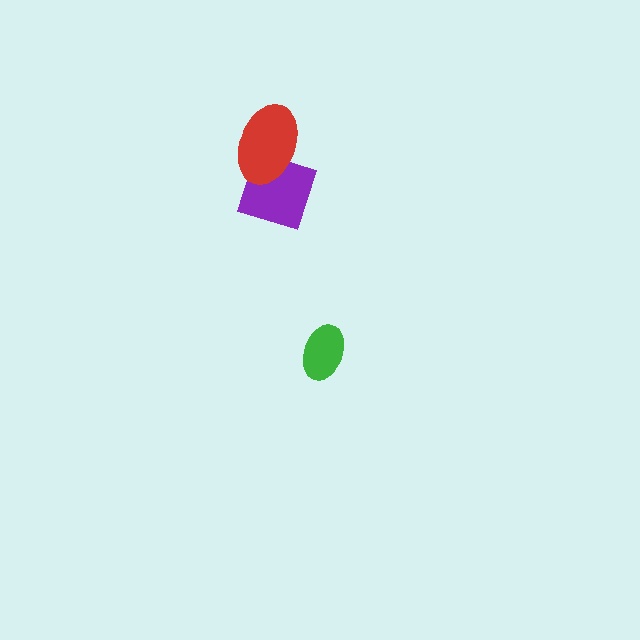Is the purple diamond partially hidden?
Yes, it is partially covered by another shape.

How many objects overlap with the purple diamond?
1 object overlaps with the purple diamond.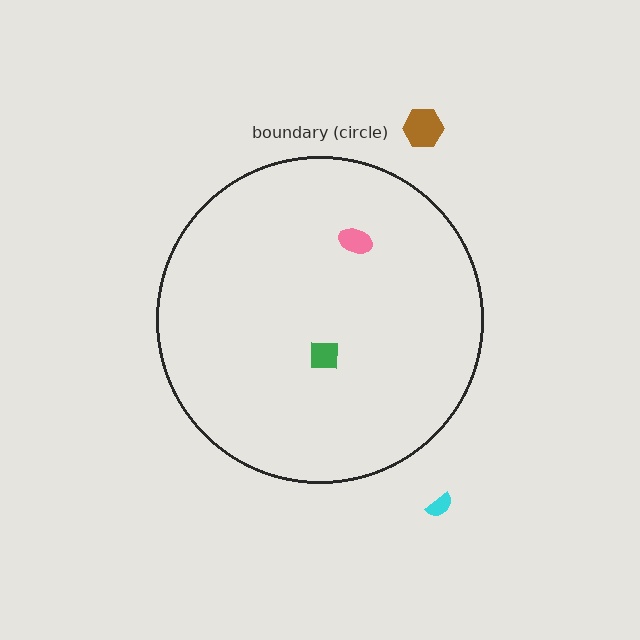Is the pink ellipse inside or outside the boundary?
Inside.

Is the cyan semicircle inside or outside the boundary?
Outside.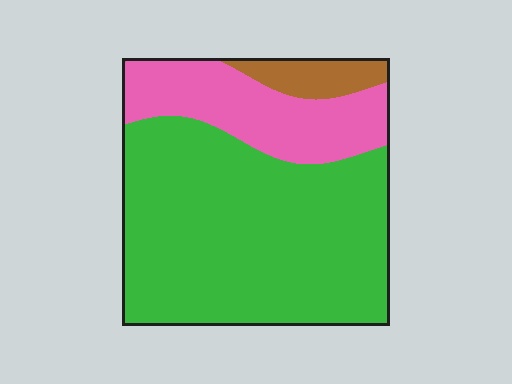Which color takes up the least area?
Brown, at roughly 5%.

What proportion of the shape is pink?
Pink takes up about one quarter (1/4) of the shape.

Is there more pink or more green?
Green.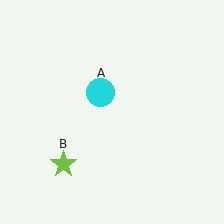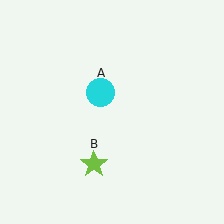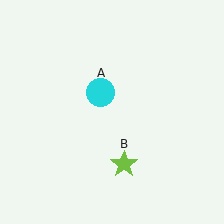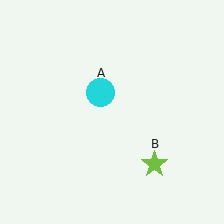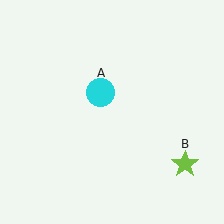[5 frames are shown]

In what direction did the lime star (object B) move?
The lime star (object B) moved right.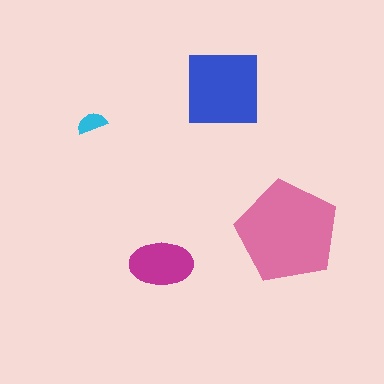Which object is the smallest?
The cyan semicircle.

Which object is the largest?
The pink pentagon.